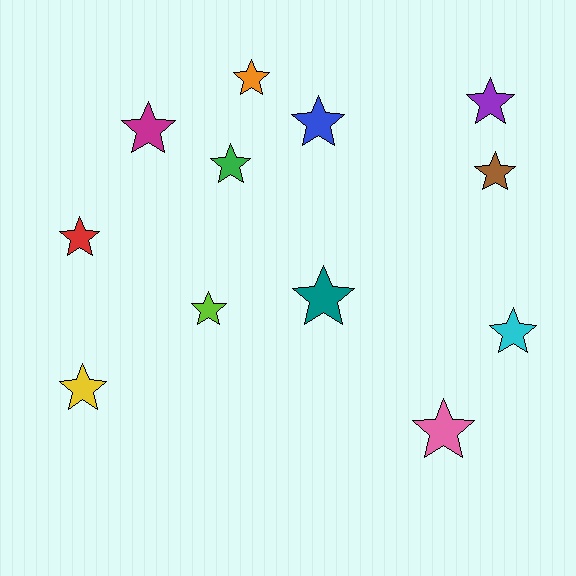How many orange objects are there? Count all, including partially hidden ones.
There is 1 orange object.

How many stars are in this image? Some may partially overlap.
There are 12 stars.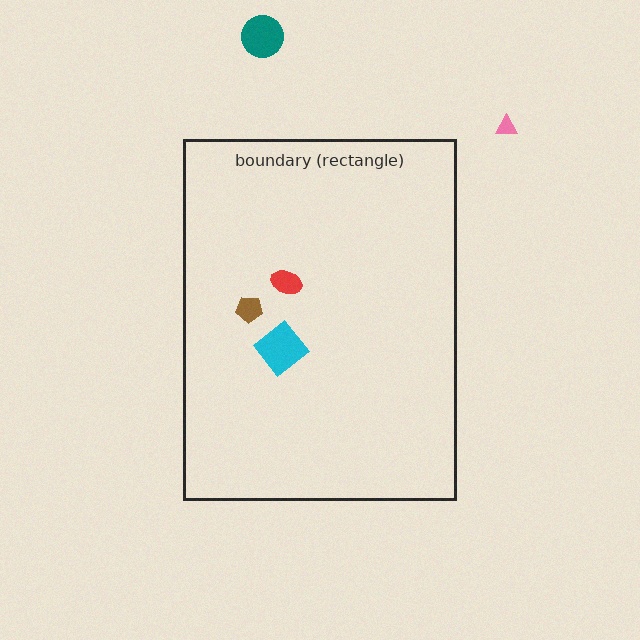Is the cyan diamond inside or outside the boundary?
Inside.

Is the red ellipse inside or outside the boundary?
Inside.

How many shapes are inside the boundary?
3 inside, 2 outside.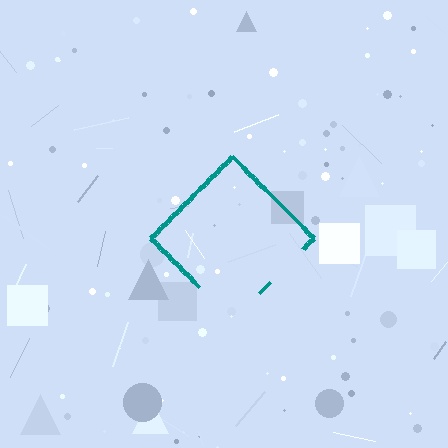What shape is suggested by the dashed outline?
The dashed outline suggests a diamond.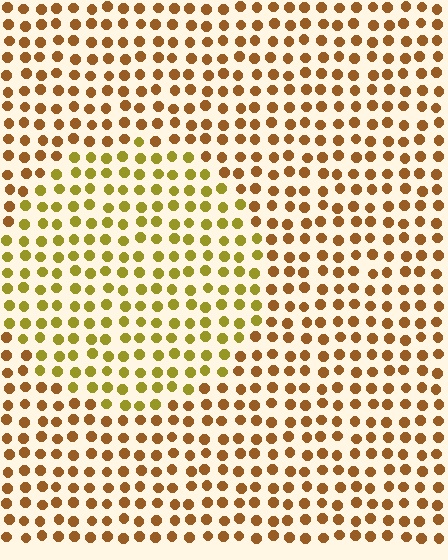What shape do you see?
I see a circle.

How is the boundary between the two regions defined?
The boundary is defined purely by a slight shift in hue (about 31 degrees). Spacing, size, and orientation are identical on both sides.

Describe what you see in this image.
The image is filled with small brown elements in a uniform arrangement. A circle-shaped region is visible where the elements are tinted to a slightly different hue, forming a subtle color boundary.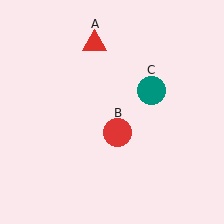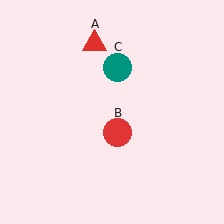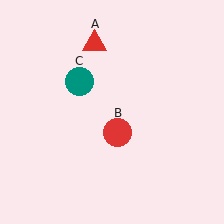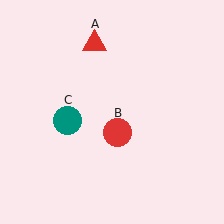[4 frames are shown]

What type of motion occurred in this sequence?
The teal circle (object C) rotated counterclockwise around the center of the scene.